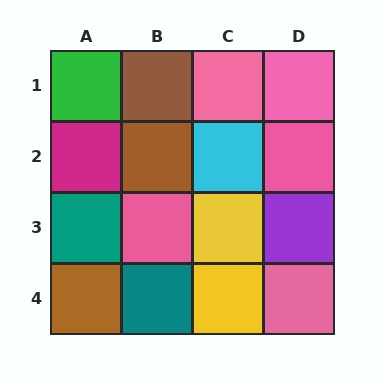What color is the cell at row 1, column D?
Pink.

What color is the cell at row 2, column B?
Brown.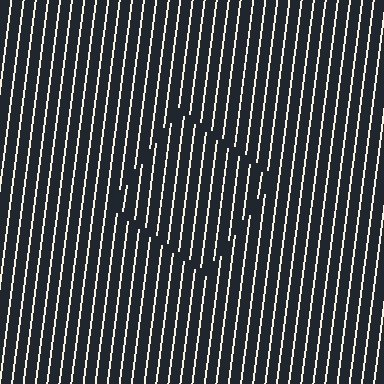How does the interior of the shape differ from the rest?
The interior of the shape contains the same grating, shifted by half a period — the contour is defined by the phase discontinuity where line-ends from the inner and outer gratings abut.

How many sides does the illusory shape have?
4 sides — the line-ends trace a square.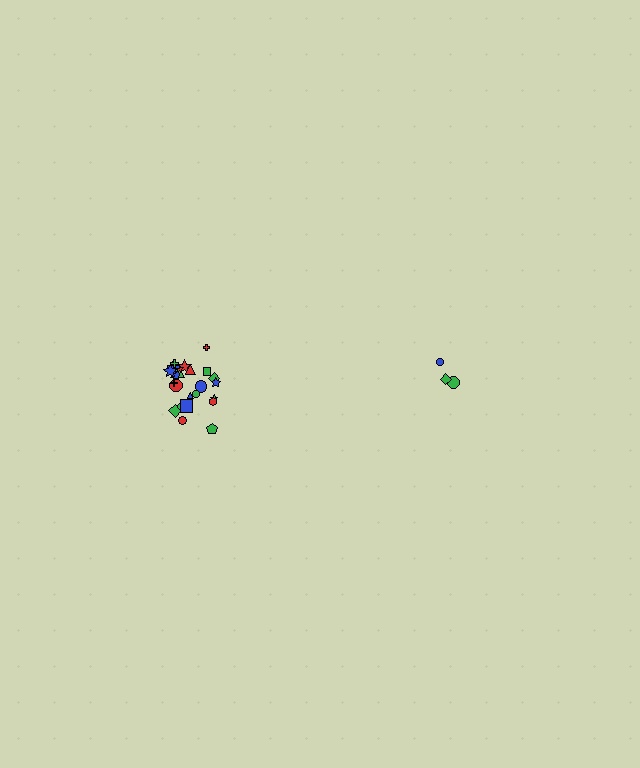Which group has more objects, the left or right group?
The left group.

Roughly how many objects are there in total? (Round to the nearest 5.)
Roughly 30 objects in total.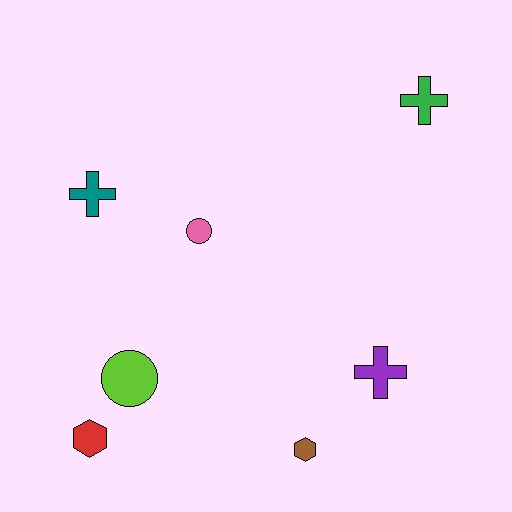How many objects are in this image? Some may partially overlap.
There are 7 objects.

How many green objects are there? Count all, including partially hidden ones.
There is 1 green object.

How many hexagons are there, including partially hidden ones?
There are 2 hexagons.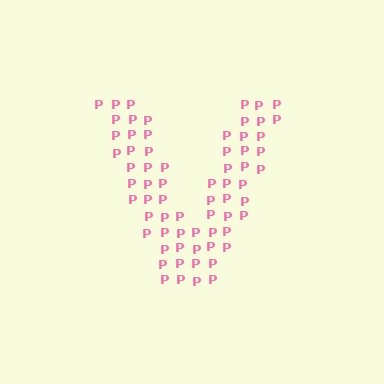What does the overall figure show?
The overall figure shows the letter V.